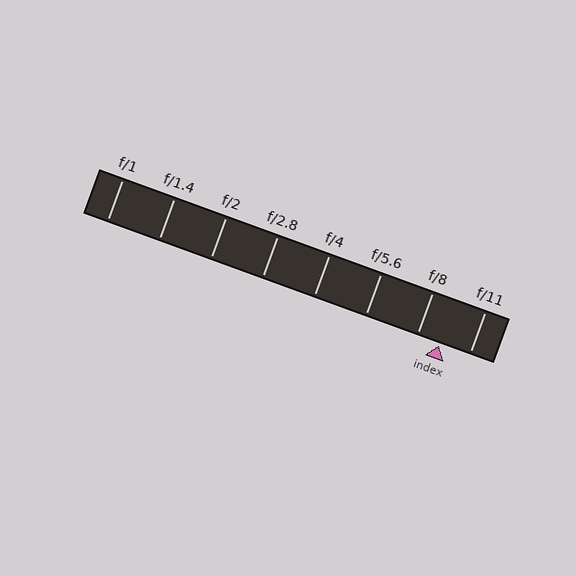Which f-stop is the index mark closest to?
The index mark is closest to f/8.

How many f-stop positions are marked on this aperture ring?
There are 8 f-stop positions marked.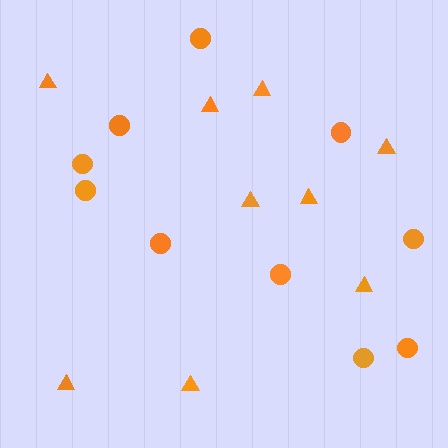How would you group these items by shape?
There are 2 groups: one group of circles (10) and one group of triangles (9).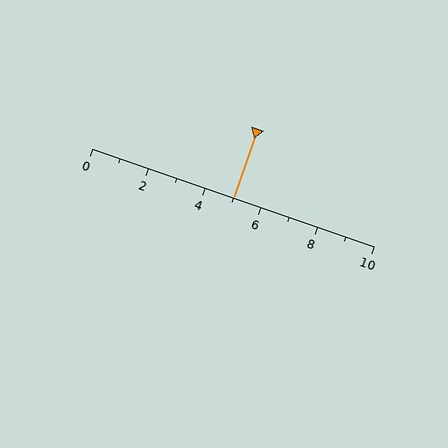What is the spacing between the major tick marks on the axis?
The major ticks are spaced 2 apart.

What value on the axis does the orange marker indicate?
The marker indicates approximately 5.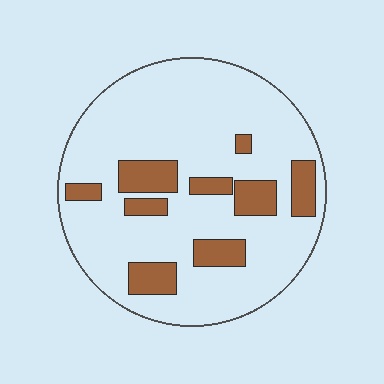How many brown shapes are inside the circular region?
9.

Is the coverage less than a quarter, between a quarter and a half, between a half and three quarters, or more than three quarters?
Less than a quarter.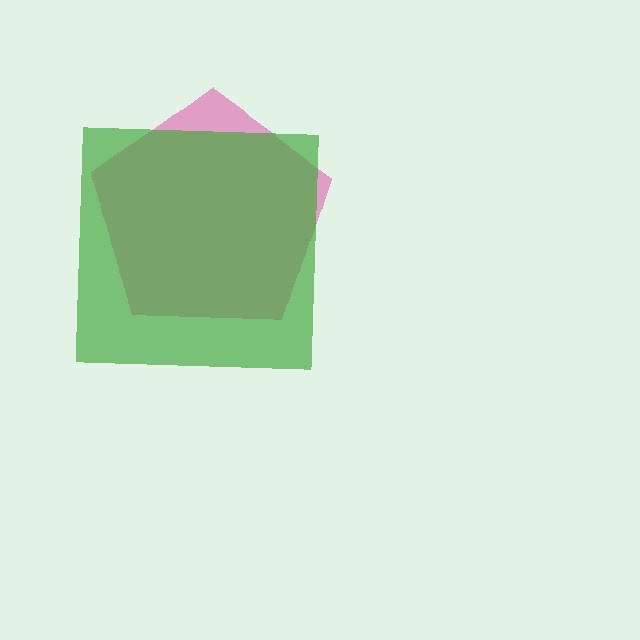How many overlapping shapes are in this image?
There are 2 overlapping shapes in the image.